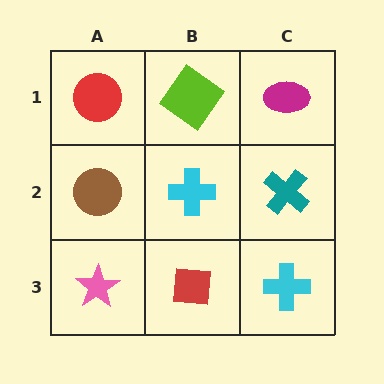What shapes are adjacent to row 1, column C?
A teal cross (row 2, column C), a lime diamond (row 1, column B).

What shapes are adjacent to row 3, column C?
A teal cross (row 2, column C), a red square (row 3, column B).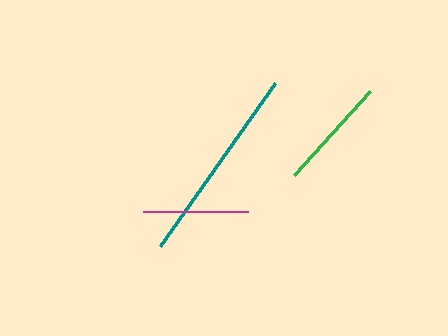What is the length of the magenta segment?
The magenta segment is approximately 105 pixels long.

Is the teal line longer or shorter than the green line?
The teal line is longer than the green line.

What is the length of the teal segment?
The teal segment is approximately 200 pixels long.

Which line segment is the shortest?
The magenta line is the shortest at approximately 105 pixels.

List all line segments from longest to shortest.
From longest to shortest: teal, green, magenta.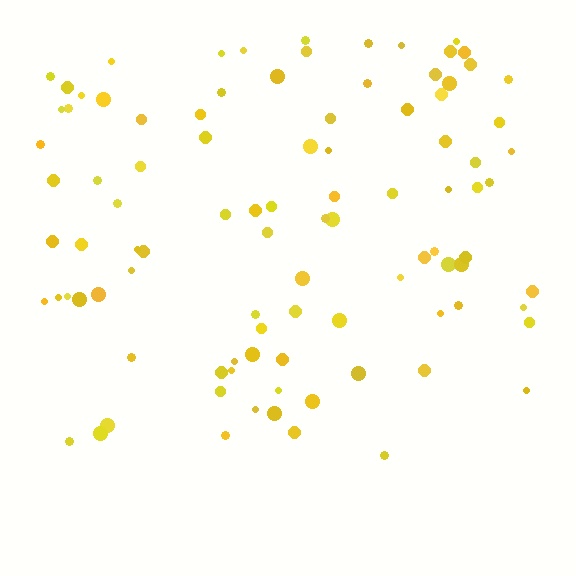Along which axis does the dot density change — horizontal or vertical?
Vertical.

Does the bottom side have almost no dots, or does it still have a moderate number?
Still a moderate number, just noticeably fewer than the top.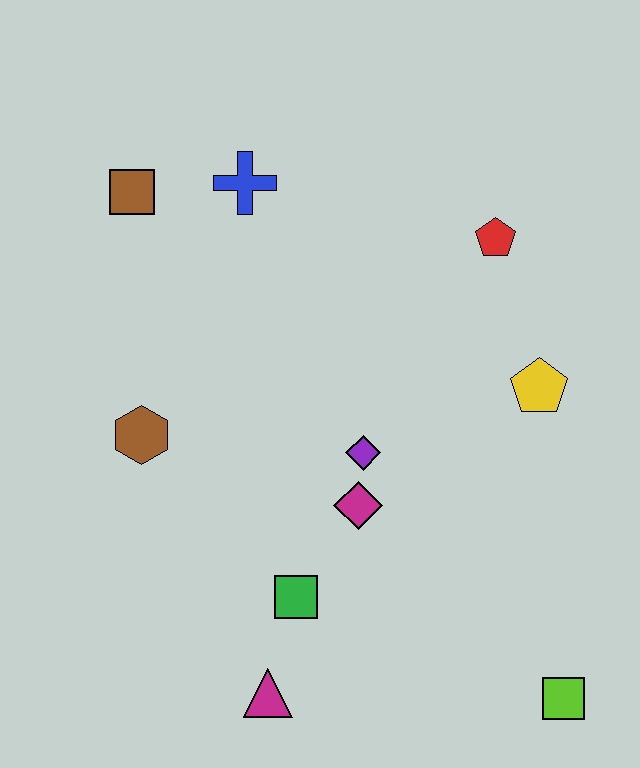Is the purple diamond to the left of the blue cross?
No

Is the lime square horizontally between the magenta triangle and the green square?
No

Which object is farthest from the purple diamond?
The brown square is farthest from the purple diamond.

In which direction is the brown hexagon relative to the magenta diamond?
The brown hexagon is to the left of the magenta diamond.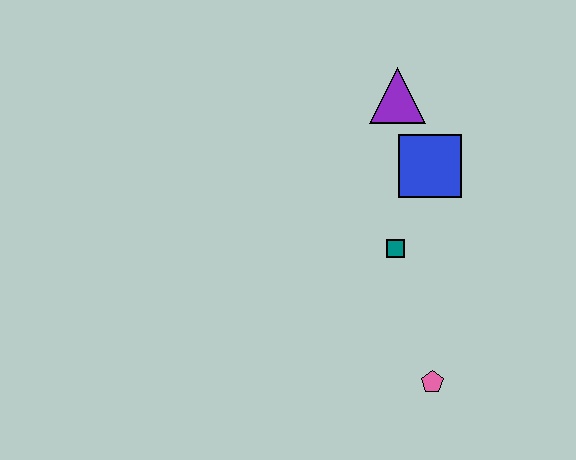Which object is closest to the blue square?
The purple triangle is closest to the blue square.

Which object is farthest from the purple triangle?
The pink pentagon is farthest from the purple triangle.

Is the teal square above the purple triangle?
No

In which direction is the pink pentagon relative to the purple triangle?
The pink pentagon is below the purple triangle.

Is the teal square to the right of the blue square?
No